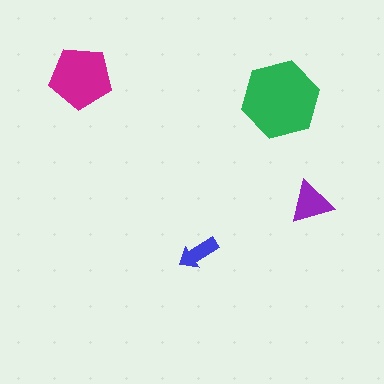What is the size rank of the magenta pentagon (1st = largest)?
2nd.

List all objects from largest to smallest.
The green hexagon, the magenta pentagon, the purple triangle, the blue arrow.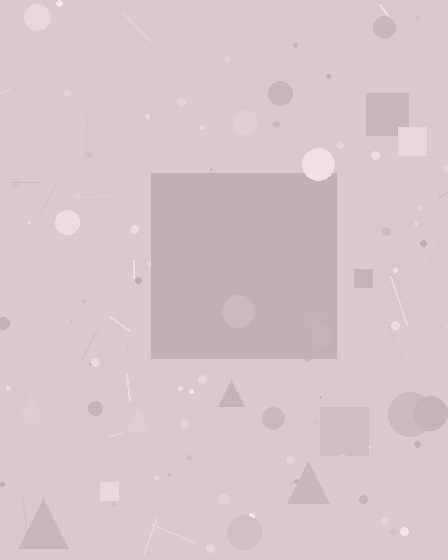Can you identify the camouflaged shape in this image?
The camouflaged shape is a square.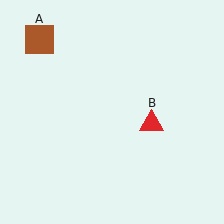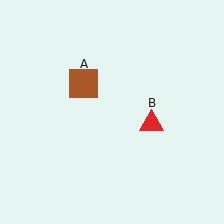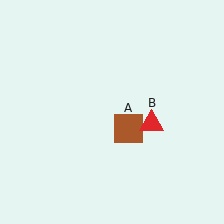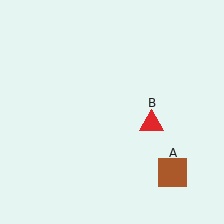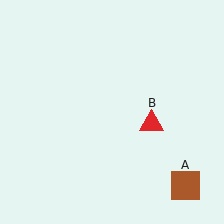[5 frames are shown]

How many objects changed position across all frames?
1 object changed position: brown square (object A).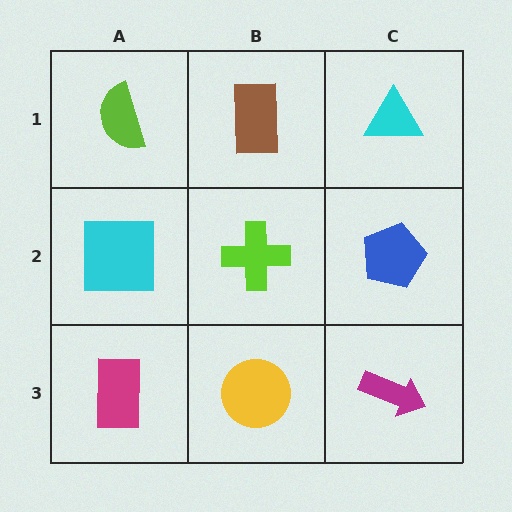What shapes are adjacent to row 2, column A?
A lime semicircle (row 1, column A), a magenta rectangle (row 3, column A), a lime cross (row 2, column B).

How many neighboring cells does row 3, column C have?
2.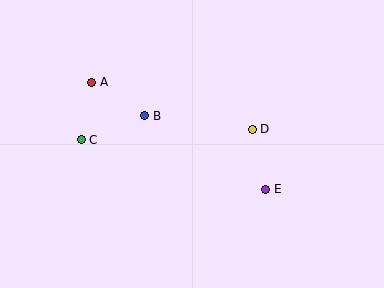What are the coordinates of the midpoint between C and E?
The midpoint between C and E is at (173, 164).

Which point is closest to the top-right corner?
Point D is closest to the top-right corner.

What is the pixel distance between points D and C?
The distance between D and C is 171 pixels.